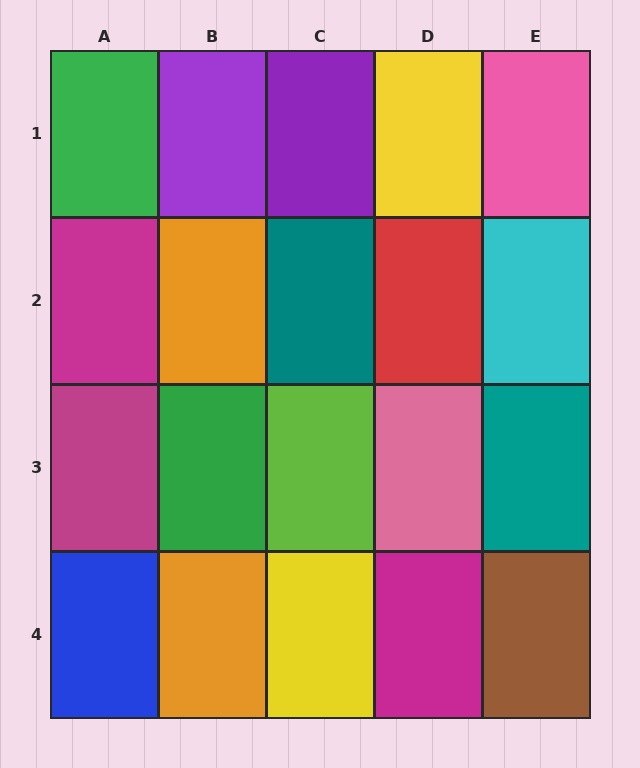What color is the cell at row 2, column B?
Orange.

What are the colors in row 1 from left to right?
Green, purple, purple, yellow, pink.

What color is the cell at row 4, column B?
Orange.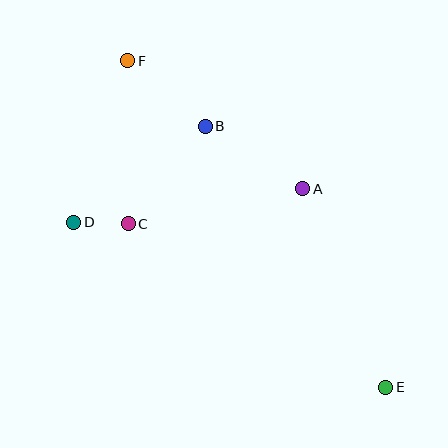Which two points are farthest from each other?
Points E and F are farthest from each other.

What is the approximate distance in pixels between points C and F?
The distance between C and F is approximately 163 pixels.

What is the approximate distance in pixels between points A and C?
The distance between A and C is approximately 178 pixels.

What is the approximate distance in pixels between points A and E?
The distance between A and E is approximately 215 pixels.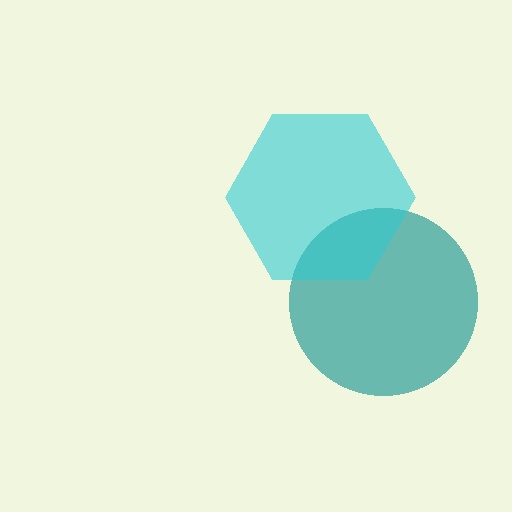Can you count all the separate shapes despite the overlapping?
Yes, there are 2 separate shapes.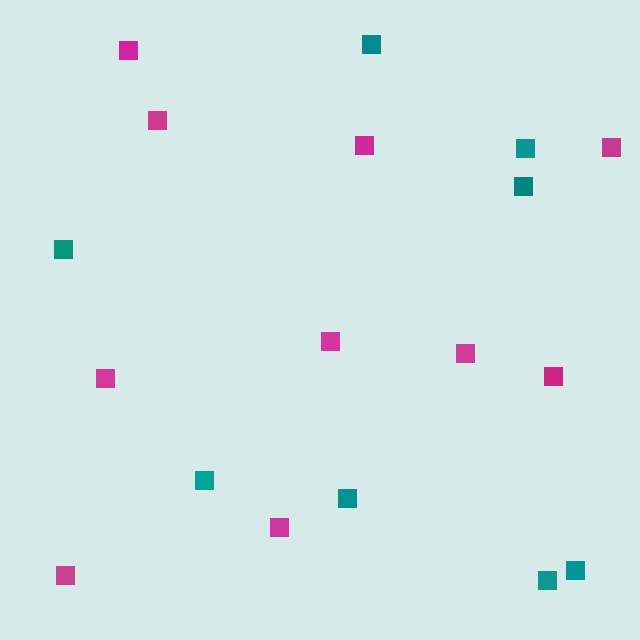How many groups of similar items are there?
There are 2 groups: one group of teal squares (8) and one group of magenta squares (10).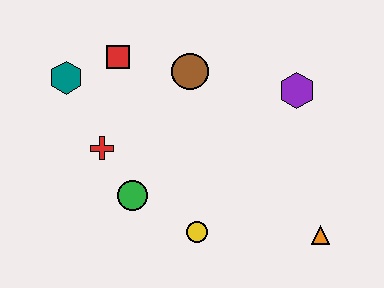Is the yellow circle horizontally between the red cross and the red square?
No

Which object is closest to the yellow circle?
The green circle is closest to the yellow circle.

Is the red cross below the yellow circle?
No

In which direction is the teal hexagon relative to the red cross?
The teal hexagon is above the red cross.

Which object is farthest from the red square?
The orange triangle is farthest from the red square.